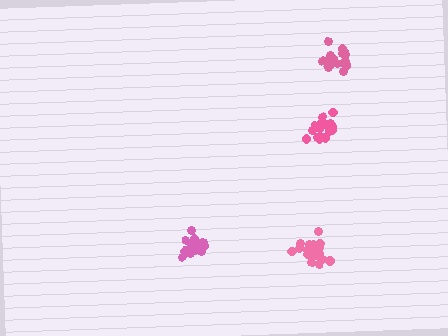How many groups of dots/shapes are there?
There are 4 groups.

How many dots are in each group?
Group 1: 19 dots, Group 2: 21 dots, Group 3: 21 dots, Group 4: 18 dots (79 total).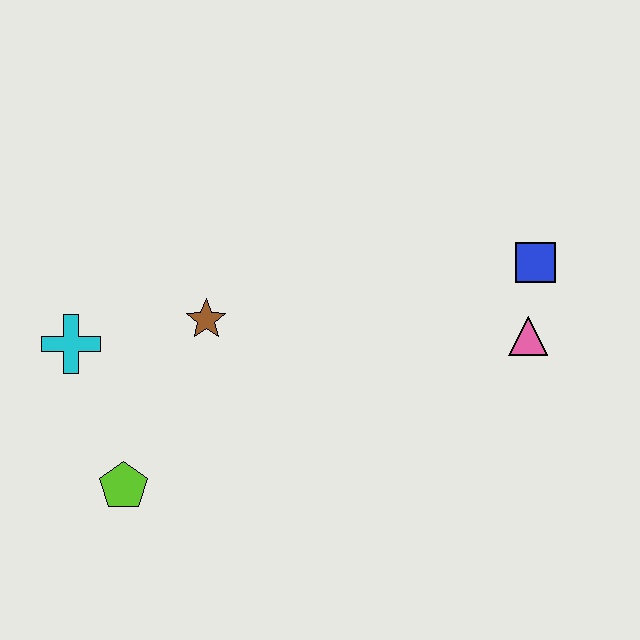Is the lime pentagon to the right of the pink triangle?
No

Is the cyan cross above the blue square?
No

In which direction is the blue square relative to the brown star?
The blue square is to the right of the brown star.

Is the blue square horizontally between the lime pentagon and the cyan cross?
No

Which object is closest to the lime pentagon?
The cyan cross is closest to the lime pentagon.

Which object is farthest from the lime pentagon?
The blue square is farthest from the lime pentagon.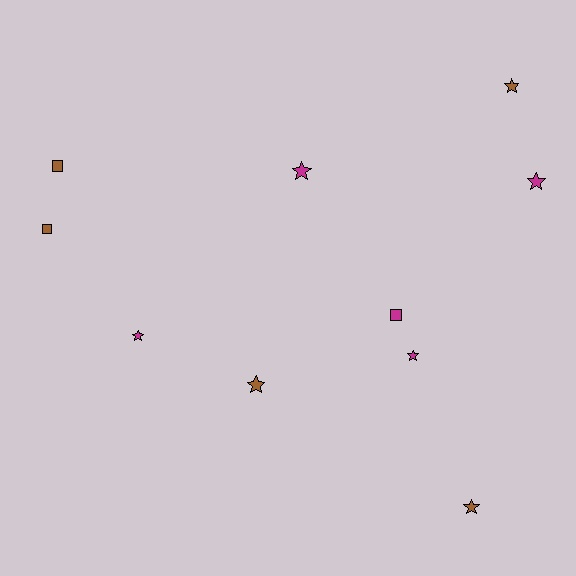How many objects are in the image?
There are 10 objects.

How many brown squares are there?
There are 2 brown squares.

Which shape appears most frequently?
Star, with 7 objects.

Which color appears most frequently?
Magenta, with 5 objects.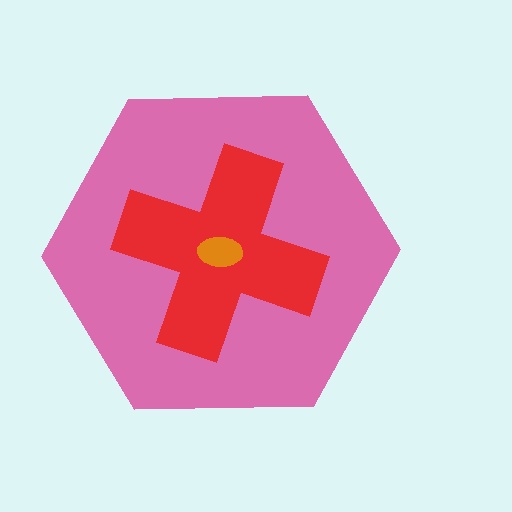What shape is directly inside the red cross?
The orange ellipse.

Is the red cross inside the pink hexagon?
Yes.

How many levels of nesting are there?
3.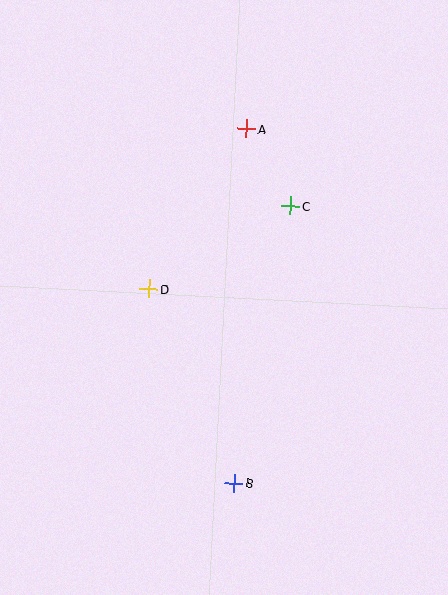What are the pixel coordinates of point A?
Point A is at (247, 129).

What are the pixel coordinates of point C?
Point C is at (290, 206).